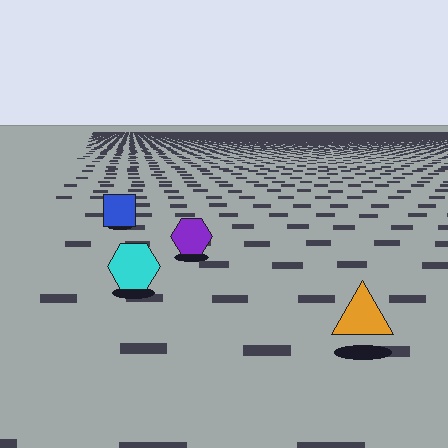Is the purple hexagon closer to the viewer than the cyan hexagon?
No. The cyan hexagon is closer — you can tell from the texture gradient: the ground texture is coarser near it.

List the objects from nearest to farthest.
From nearest to farthest: the orange triangle, the cyan hexagon, the purple hexagon, the blue square.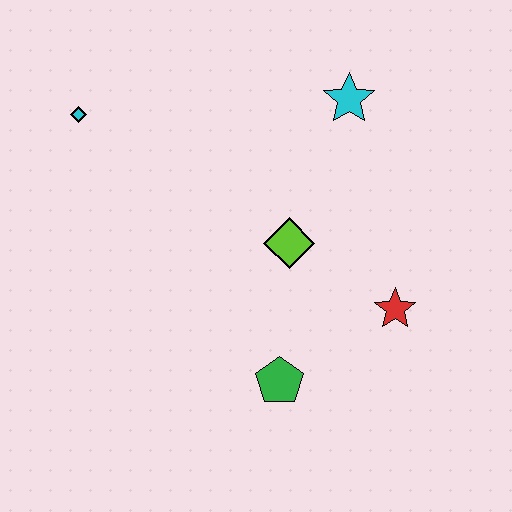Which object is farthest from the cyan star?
The green pentagon is farthest from the cyan star.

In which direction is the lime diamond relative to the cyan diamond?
The lime diamond is to the right of the cyan diamond.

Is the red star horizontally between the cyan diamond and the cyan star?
No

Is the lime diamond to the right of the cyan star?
No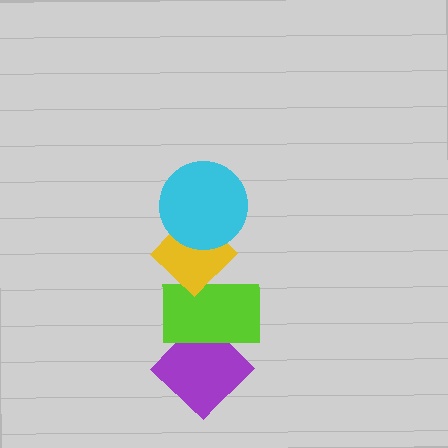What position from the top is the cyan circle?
The cyan circle is 1st from the top.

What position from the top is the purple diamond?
The purple diamond is 4th from the top.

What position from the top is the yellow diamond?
The yellow diamond is 2nd from the top.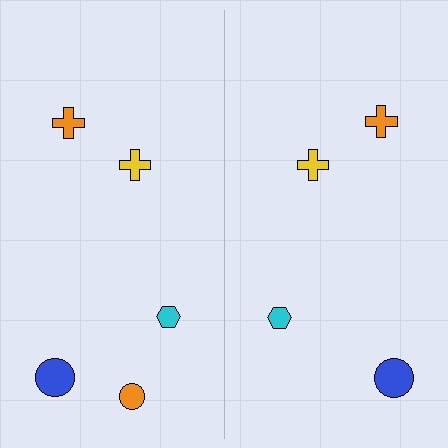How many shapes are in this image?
There are 9 shapes in this image.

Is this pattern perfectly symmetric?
No, the pattern is not perfectly symmetric. A orange circle is missing from the right side.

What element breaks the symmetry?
A orange circle is missing from the right side.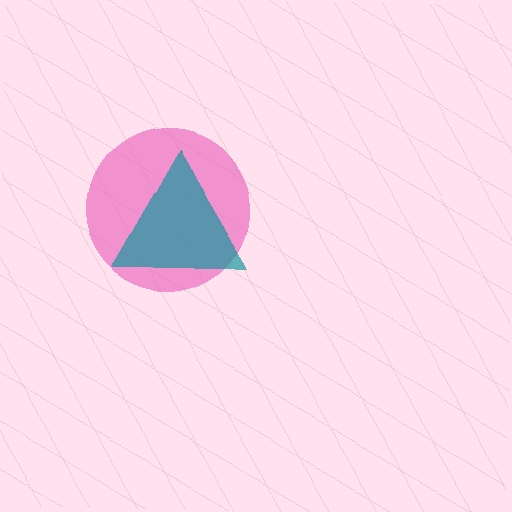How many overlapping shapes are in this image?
There are 2 overlapping shapes in the image.